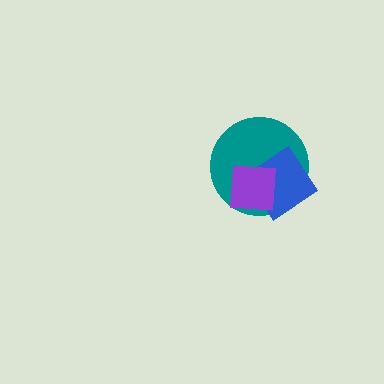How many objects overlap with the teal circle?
2 objects overlap with the teal circle.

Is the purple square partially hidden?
No, no other shape covers it.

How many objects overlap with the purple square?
2 objects overlap with the purple square.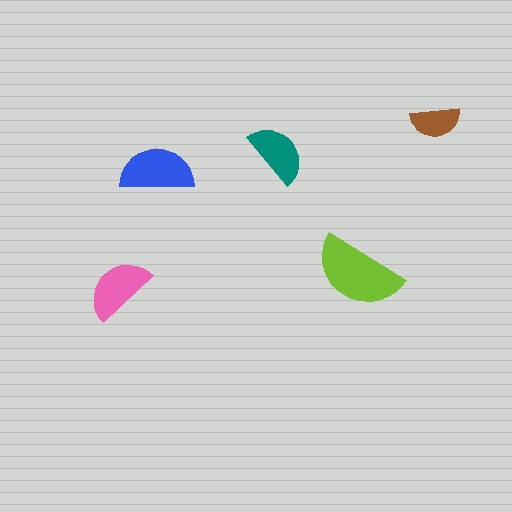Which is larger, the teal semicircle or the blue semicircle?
The blue one.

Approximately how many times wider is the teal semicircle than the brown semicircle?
About 1.5 times wider.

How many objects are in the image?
There are 5 objects in the image.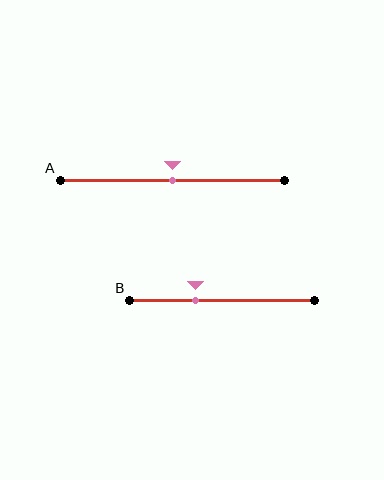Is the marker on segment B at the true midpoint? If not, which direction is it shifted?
No, the marker on segment B is shifted to the left by about 14% of the segment length.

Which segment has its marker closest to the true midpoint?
Segment A has its marker closest to the true midpoint.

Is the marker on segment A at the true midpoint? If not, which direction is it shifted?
Yes, the marker on segment A is at the true midpoint.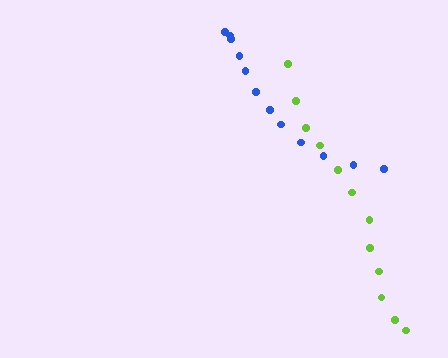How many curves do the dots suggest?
There are 2 distinct paths.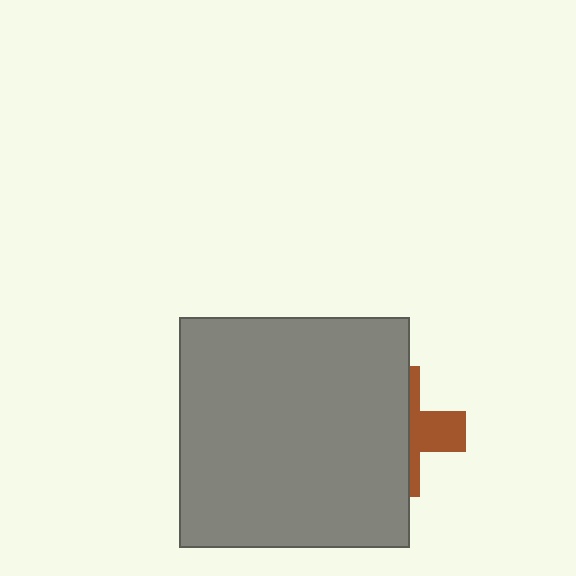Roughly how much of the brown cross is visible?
A small part of it is visible (roughly 35%).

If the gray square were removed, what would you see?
You would see the complete brown cross.